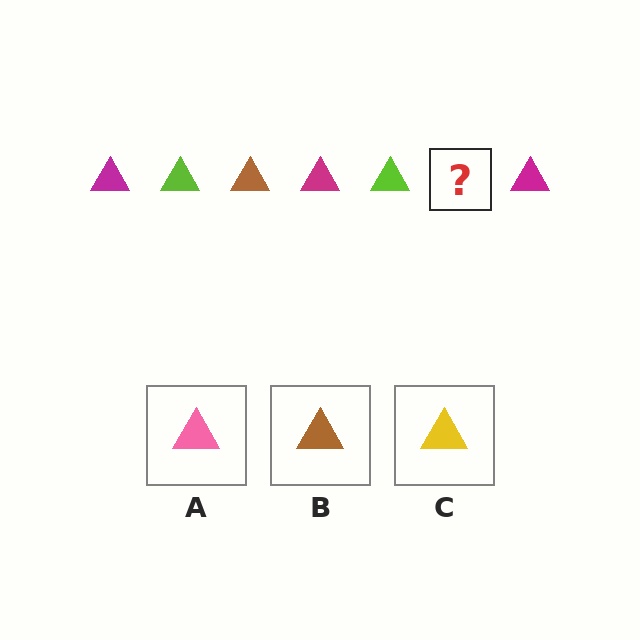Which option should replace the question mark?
Option B.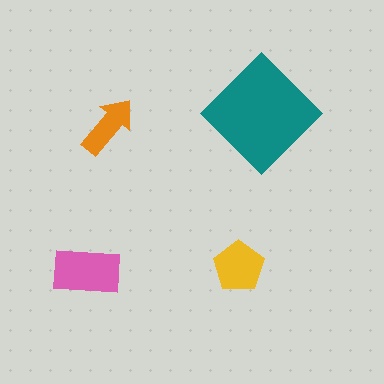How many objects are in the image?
There are 4 objects in the image.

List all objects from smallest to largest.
The orange arrow, the yellow pentagon, the pink rectangle, the teal diamond.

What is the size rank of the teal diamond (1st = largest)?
1st.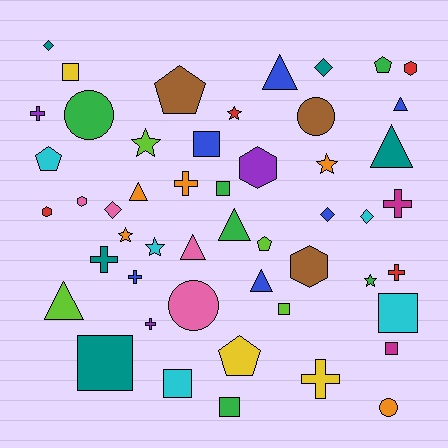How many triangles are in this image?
There are 8 triangles.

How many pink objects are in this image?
There are 4 pink objects.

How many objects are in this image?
There are 50 objects.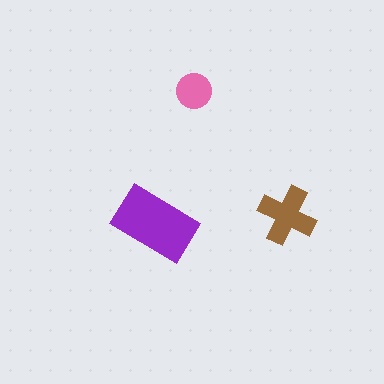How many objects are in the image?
There are 3 objects in the image.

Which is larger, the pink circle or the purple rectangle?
The purple rectangle.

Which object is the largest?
The purple rectangle.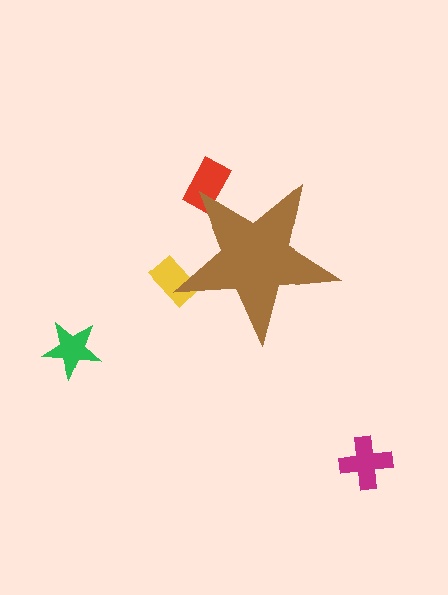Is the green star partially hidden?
No, the green star is fully visible.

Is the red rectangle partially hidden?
Yes, the red rectangle is partially hidden behind the brown star.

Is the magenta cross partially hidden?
No, the magenta cross is fully visible.